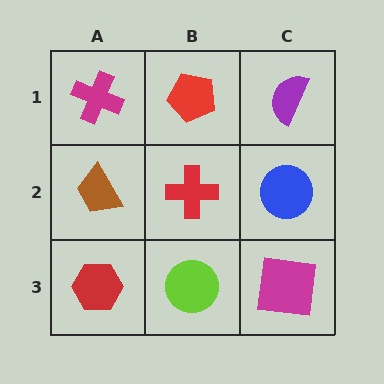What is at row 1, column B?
A red pentagon.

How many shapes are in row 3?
3 shapes.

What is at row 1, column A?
A magenta cross.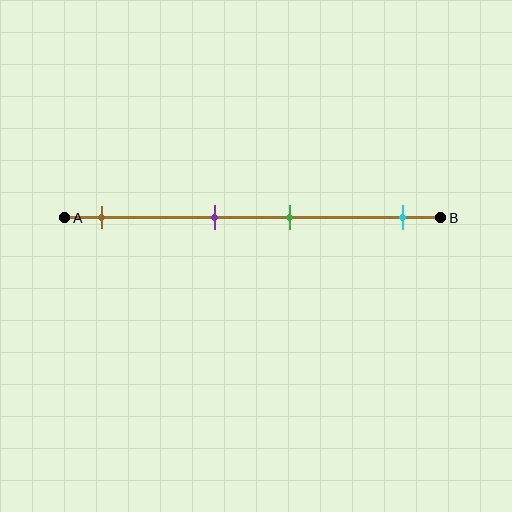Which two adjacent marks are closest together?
The purple and green marks are the closest adjacent pair.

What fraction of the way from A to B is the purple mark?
The purple mark is approximately 40% (0.4) of the way from A to B.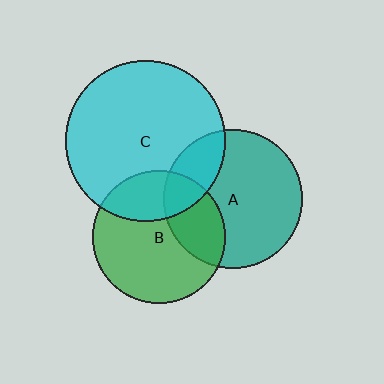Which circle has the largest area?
Circle C (cyan).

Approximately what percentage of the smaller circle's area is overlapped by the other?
Approximately 30%.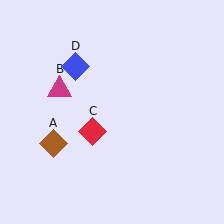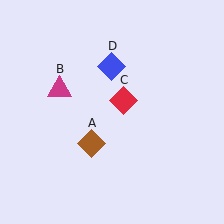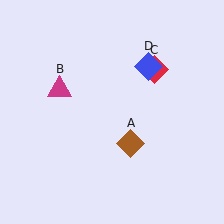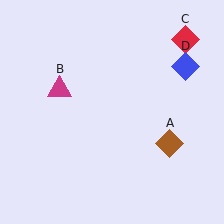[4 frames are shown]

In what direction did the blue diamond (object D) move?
The blue diamond (object D) moved right.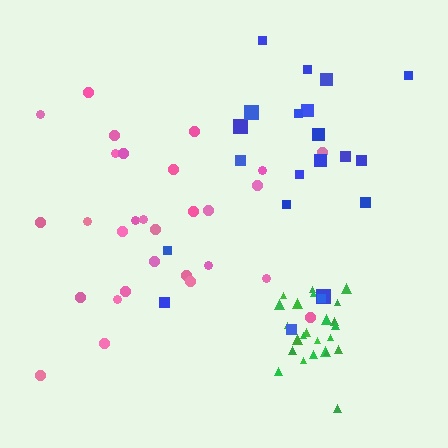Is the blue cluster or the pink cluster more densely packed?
Pink.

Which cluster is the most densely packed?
Green.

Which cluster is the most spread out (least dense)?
Blue.